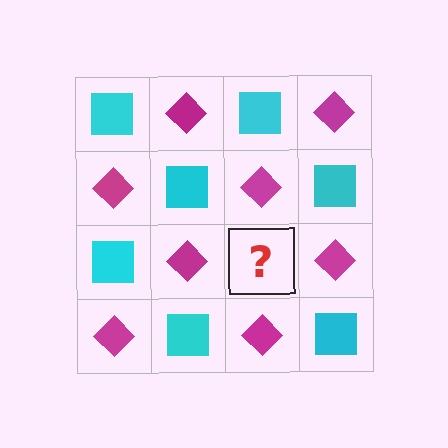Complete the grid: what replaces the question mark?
The question mark should be replaced with a cyan square.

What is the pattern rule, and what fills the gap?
The rule is that it alternates cyan square and magenta diamond in a checkerboard pattern. The gap should be filled with a cyan square.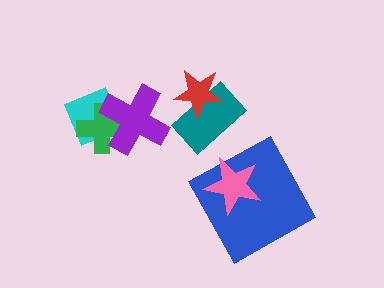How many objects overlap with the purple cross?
2 objects overlap with the purple cross.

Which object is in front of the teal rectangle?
The red star is in front of the teal rectangle.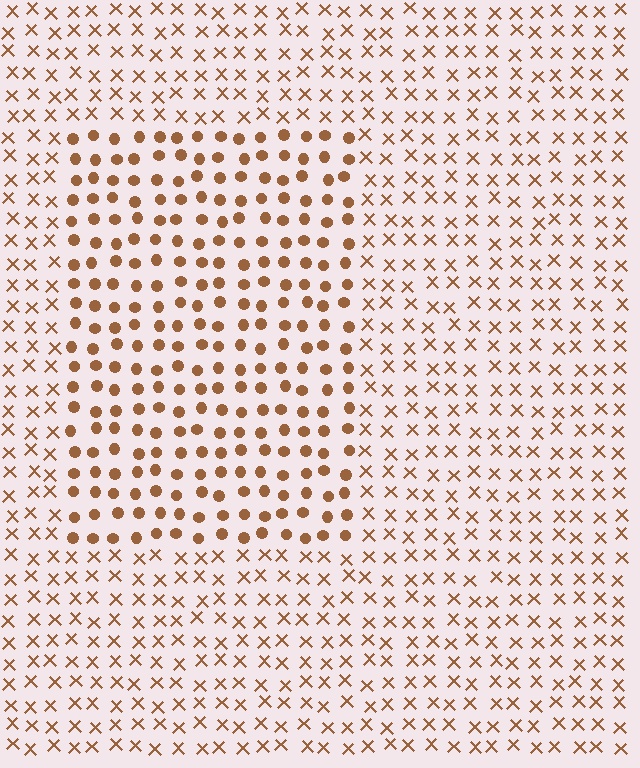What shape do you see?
I see a rectangle.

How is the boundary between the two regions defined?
The boundary is defined by a change in element shape: circles inside vs. X marks outside. All elements share the same color and spacing.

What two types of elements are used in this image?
The image uses circles inside the rectangle region and X marks outside it.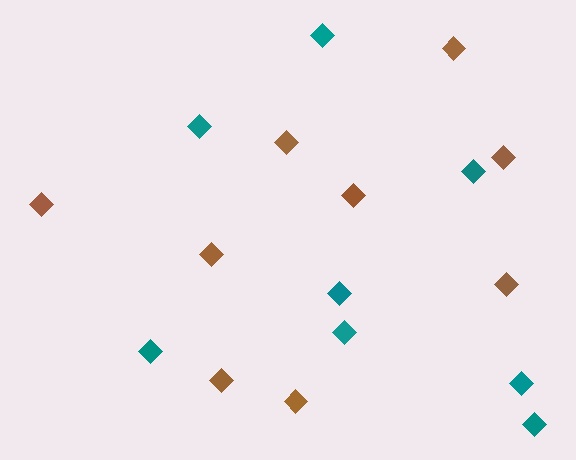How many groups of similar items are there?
There are 2 groups: one group of teal diamonds (8) and one group of brown diamonds (9).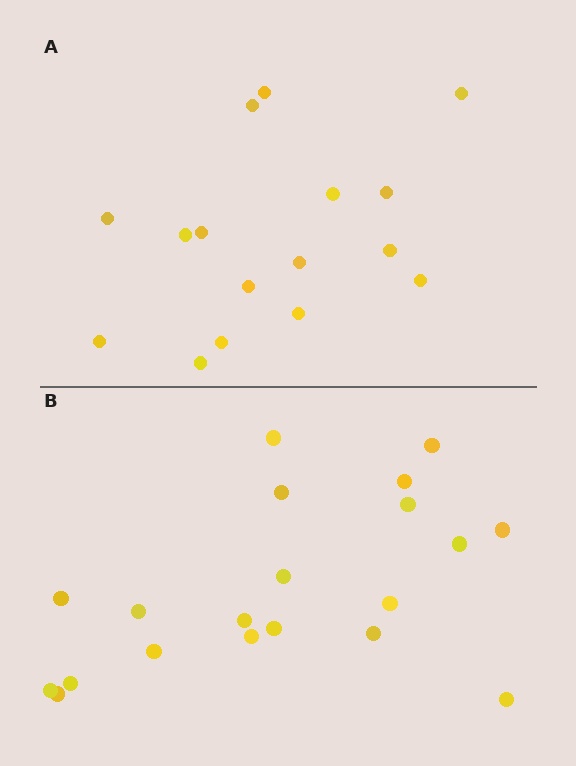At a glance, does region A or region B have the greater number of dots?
Region B (the bottom region) has more dots.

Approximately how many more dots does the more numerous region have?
Region B has about 4 more dots than region A.